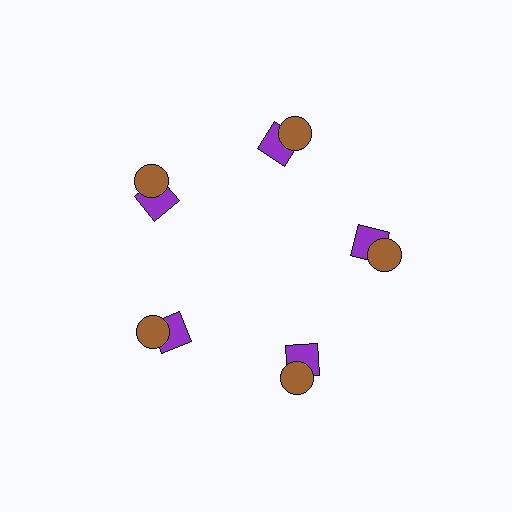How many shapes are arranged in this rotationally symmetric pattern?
There are 10 shapes, arranged in 5 groups of 2.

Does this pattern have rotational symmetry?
Yes, this pattern has 5-fold rotational symmetry. It looks the same after rotating 72 degrees around the center.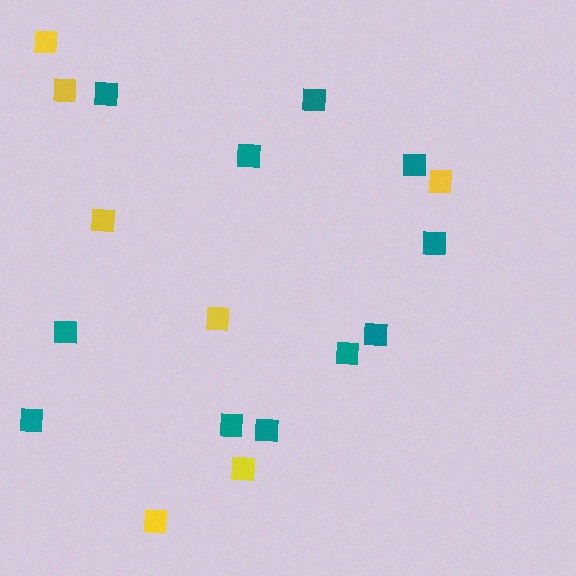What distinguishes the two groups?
There are 2 groups: one group of yellow squares (7) and one group of teal squares (11).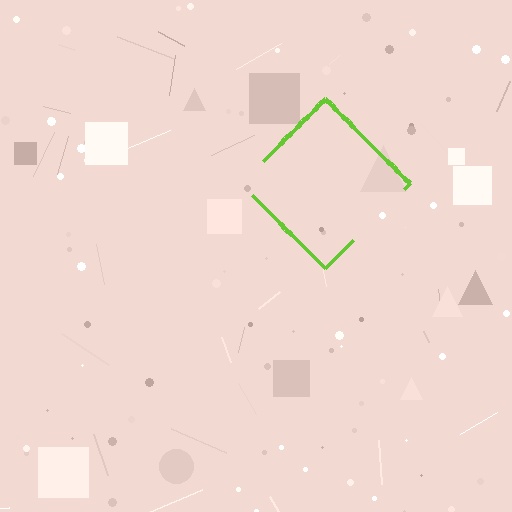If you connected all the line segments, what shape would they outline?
They would outline a diamond.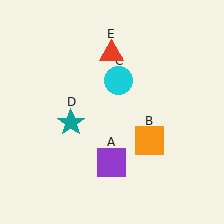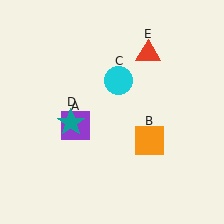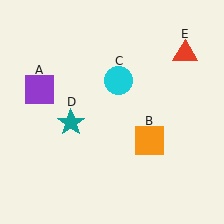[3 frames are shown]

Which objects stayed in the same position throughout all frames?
Orange square (object B) and cyan circle (object C) and teal star (object D) remained stationary.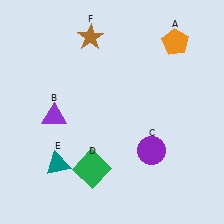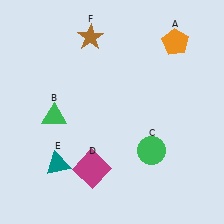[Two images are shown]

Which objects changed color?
B changed from purple to green. C changed from purple to green. D changed from green to magenta.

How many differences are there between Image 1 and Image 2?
There are 3 differences between the two images.